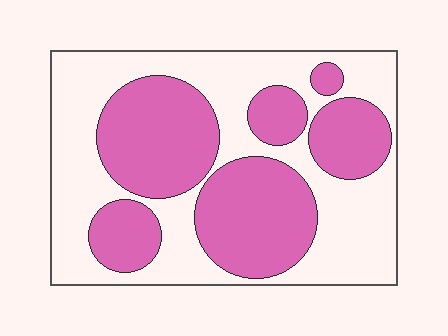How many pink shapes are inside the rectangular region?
6.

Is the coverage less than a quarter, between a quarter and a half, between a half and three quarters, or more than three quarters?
Between a quarter and a half.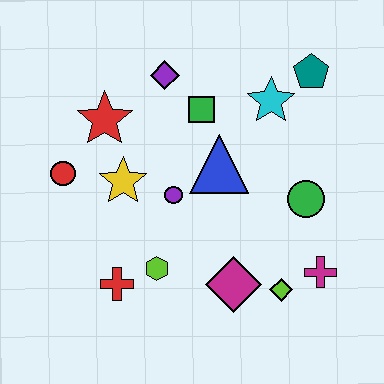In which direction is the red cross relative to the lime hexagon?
The red cross is to the left of the lime hexagon.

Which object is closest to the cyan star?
The teal pentagon is closest to the cyan star.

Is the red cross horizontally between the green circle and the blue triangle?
No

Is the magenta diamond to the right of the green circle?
No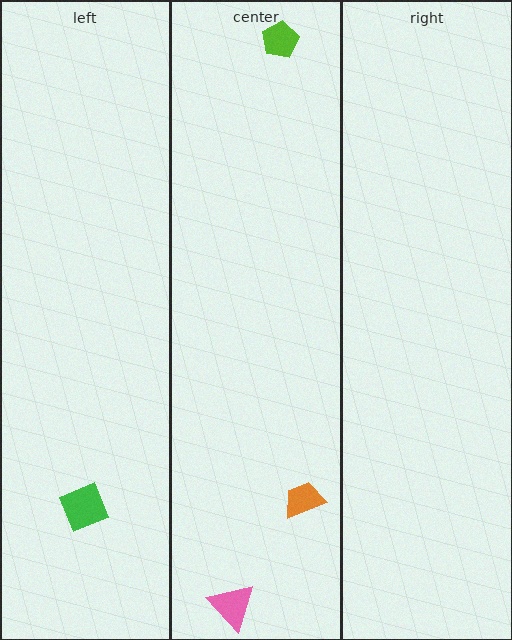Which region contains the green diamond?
The left region.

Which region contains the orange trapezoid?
The center region.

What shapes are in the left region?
The green diamond.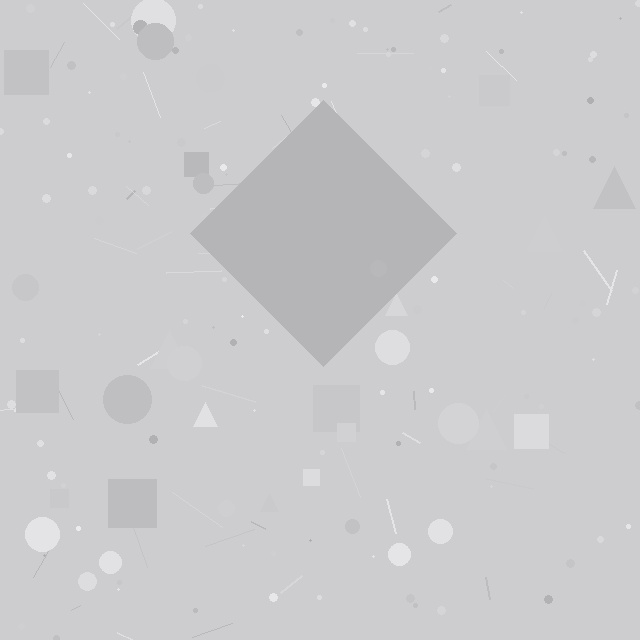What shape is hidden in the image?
A diamond is hidden in the image.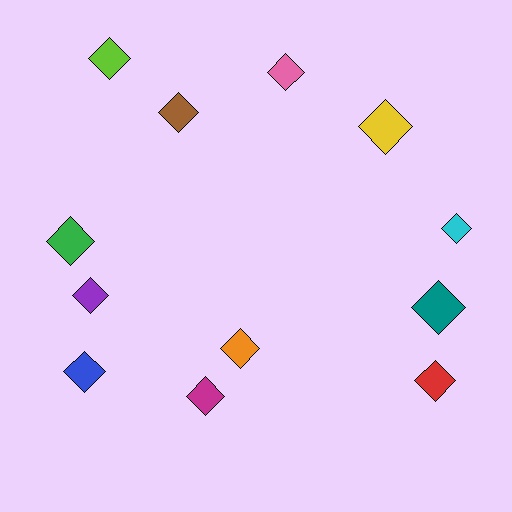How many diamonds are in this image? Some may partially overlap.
There are 12 diamonds.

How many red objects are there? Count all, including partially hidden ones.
There is 1 red object.